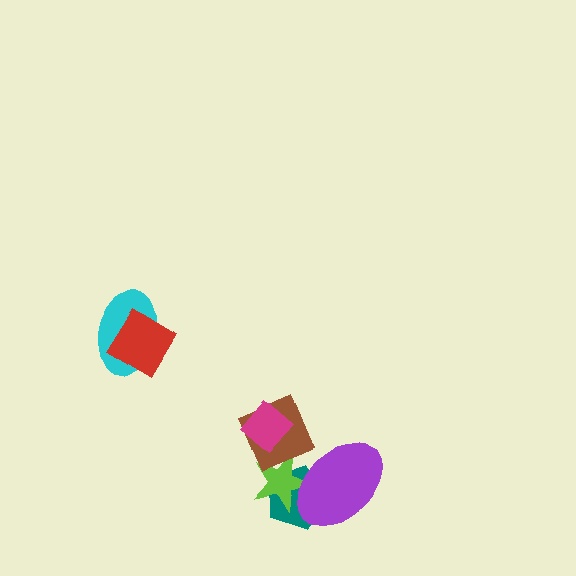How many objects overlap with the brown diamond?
3 objects overlap with the brown diamond.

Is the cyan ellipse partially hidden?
Yes, it is partially covered by another shape.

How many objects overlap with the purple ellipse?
3 objects overlap with the purple ellipse.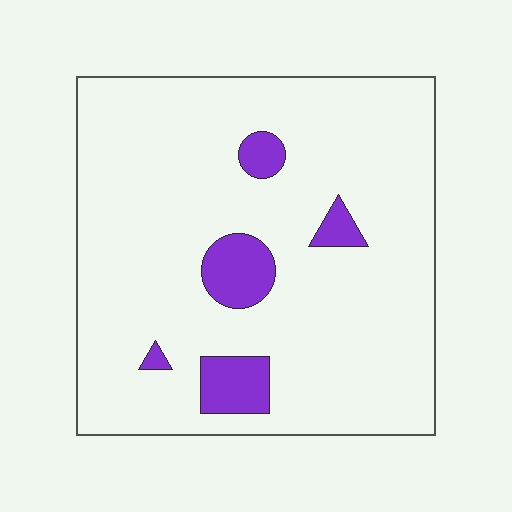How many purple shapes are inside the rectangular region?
5.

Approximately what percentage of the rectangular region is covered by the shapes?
Approximately 10%.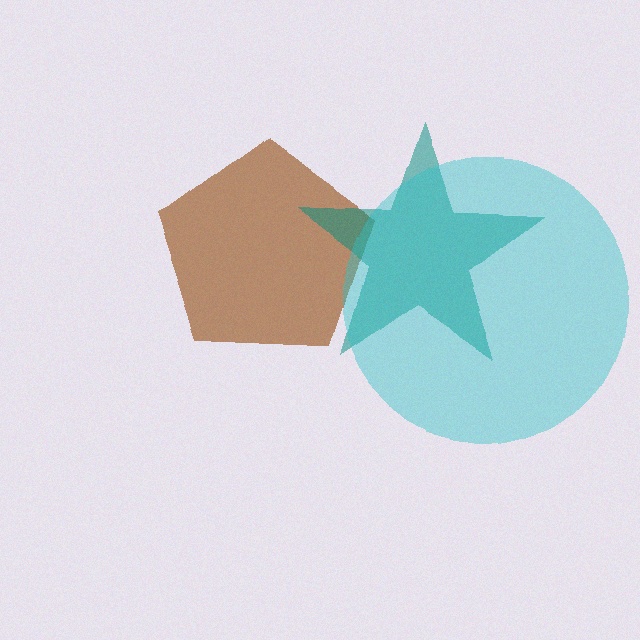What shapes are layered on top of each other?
The layered shapes are: a brown pentagon, a teal star, a cyan circle.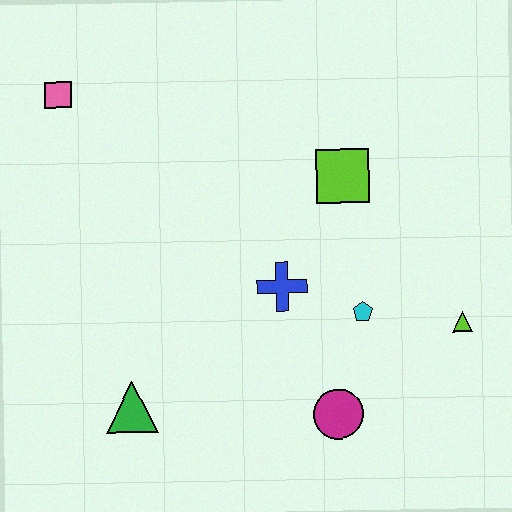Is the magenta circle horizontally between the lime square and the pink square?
Yes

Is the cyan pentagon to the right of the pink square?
Yes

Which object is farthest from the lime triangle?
The pink square is farthest from the lime triangle.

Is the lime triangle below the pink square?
Yes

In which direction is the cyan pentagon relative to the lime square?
The cyan pentagon is below the lime square.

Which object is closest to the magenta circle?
The cyan pentagon is closest to the magenta circle.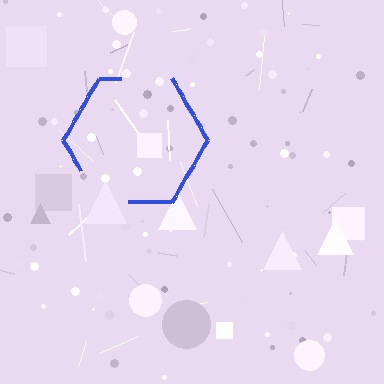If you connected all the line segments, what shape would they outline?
They would outline a hexagon.